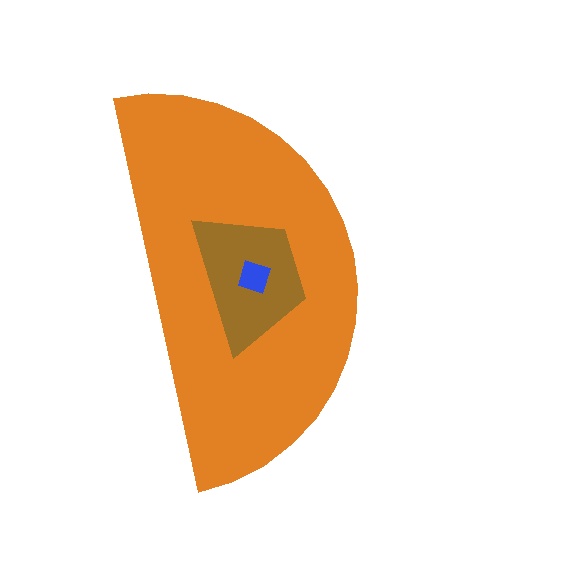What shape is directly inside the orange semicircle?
The brown trapezoid.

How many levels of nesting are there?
3.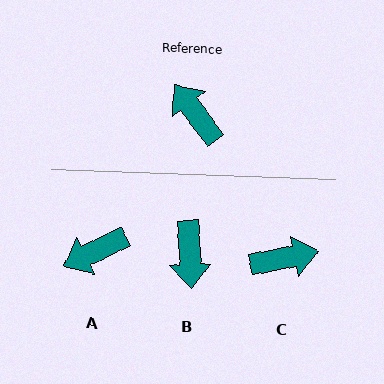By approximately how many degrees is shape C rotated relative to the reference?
Approximately 115 degrees clockwise.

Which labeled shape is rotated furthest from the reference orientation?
B, about 147 degrees away.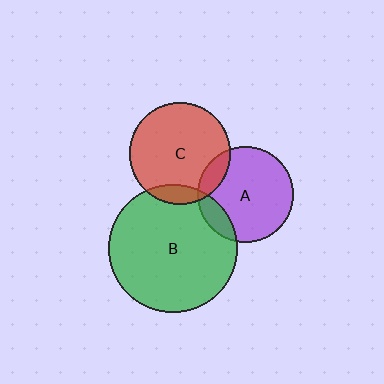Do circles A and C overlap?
Yes.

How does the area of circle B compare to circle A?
Approximately 1.8 times.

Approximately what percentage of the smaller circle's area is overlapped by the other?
Approximately 15%.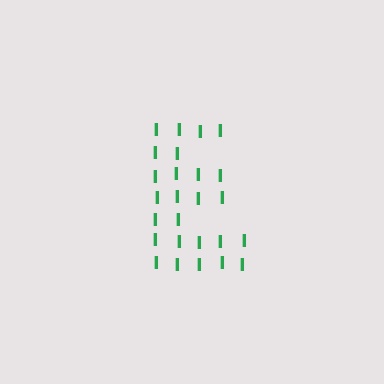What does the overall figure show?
The overall figure shows the letter E.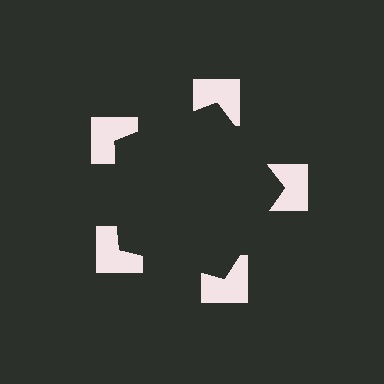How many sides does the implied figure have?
5 sides.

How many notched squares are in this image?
There are 5 — one at each vertex of the illusory pentagon.